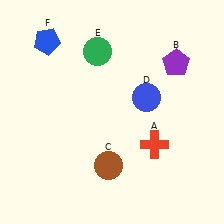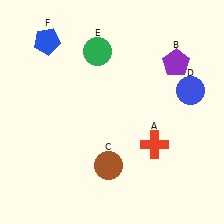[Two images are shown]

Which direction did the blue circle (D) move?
The blue circle (D) moved right.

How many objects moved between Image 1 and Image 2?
1 object moved between the two images.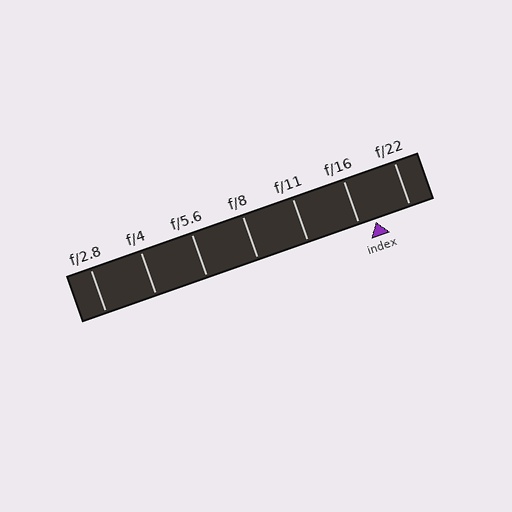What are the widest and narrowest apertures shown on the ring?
The widest aperture shown is f/2.8 and the narrowest is f/22.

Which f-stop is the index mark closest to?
The index mark is closest to f/16.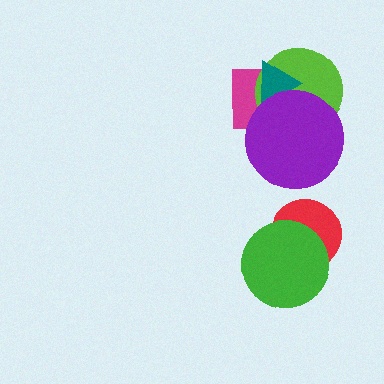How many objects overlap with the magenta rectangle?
3 objects overlap with the magenta rectangle.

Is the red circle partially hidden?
Yes, it is partially covered by another shape.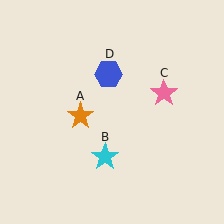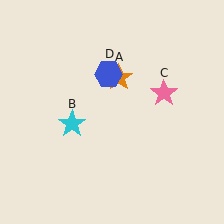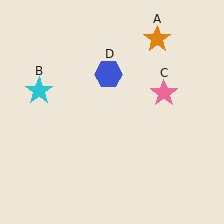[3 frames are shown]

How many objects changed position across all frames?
2 objects changed position: orange star (object A), cyan star (object B).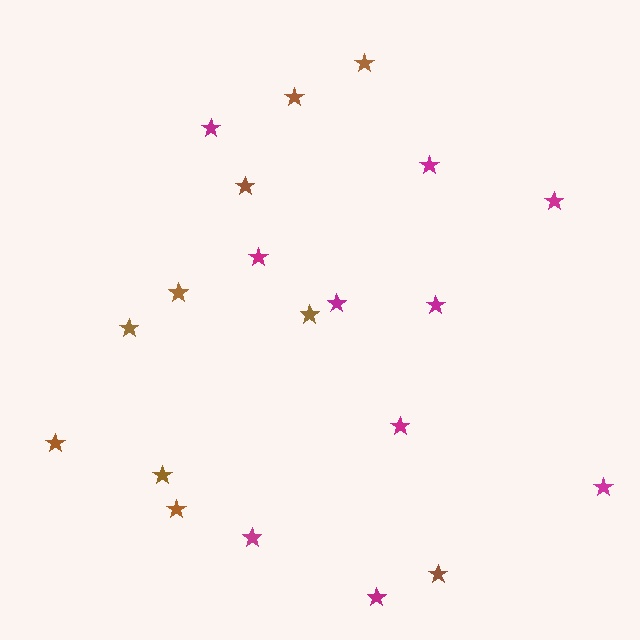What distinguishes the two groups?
There are 2 groups: one group of brown stars (10) and one group of magenta stars (10).